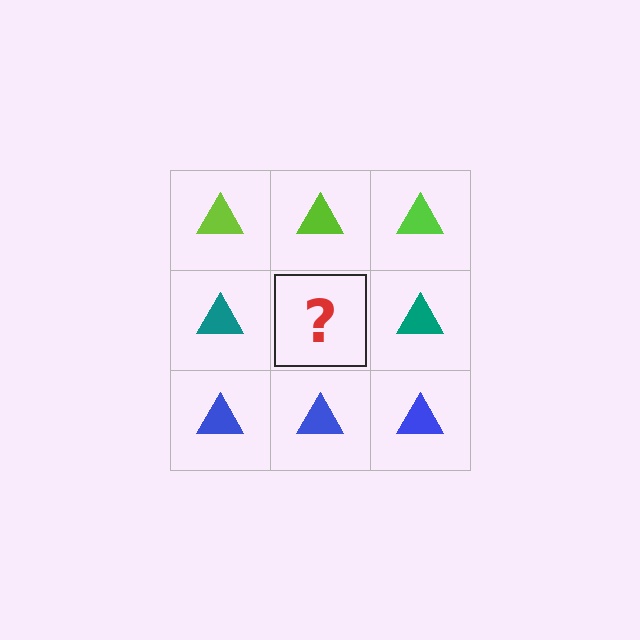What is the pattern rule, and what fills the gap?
The rule is that each row has a consistent color. The gap should be filled with a teal triangle.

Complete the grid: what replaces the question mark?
The question mark should be replaced with a teal triangle.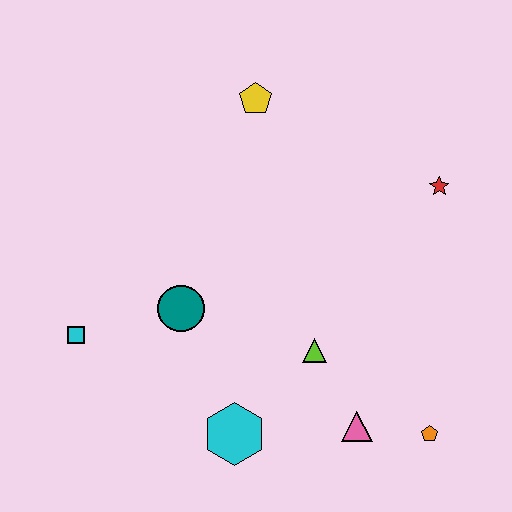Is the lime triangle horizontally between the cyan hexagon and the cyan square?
No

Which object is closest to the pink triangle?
The orange pentagon is closest to the pink triangle.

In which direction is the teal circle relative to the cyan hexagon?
The teal circle is above the cyan hexagon.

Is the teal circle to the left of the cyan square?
No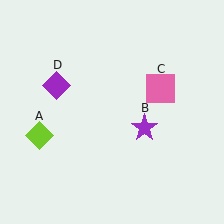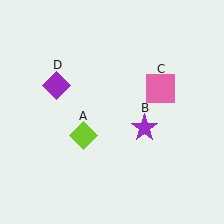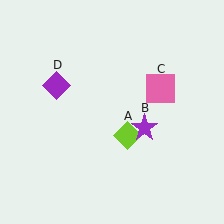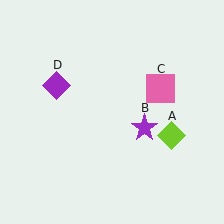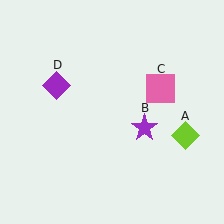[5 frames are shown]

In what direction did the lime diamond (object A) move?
The lime diamond (object A) moved right.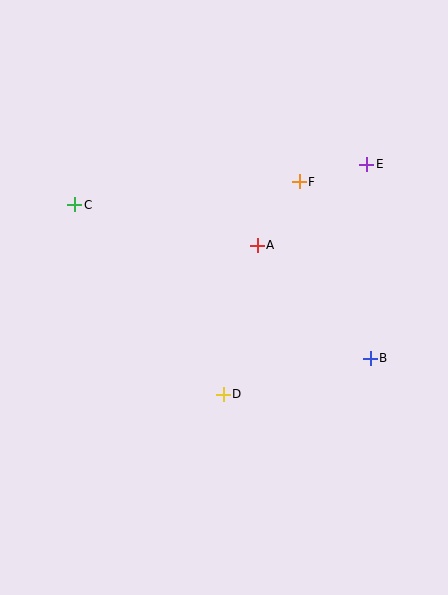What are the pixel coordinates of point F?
Point F is at (299, 182).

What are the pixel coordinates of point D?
Point D is at (223, 394).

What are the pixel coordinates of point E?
Point E is at (367, 164).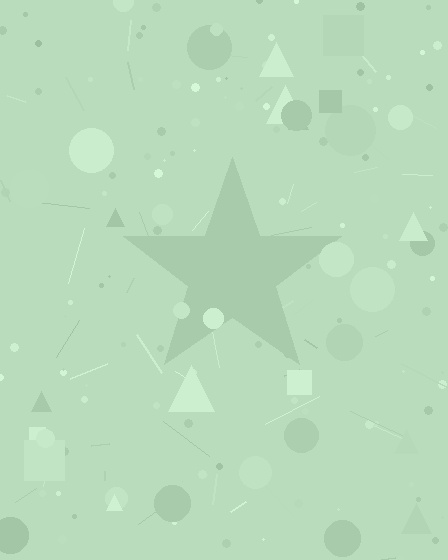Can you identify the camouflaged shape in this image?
The camouflaged shape is a star.